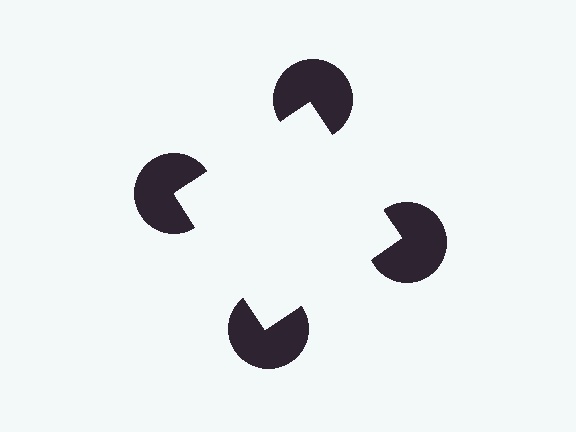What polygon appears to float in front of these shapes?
An illusory square — its edges are inferred from the aligned wedge cuts in the pac-man discs, not physically drawn.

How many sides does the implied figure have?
4 sides.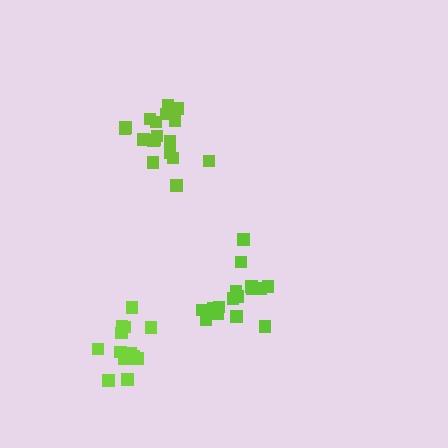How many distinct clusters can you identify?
There are 3 distinct clusters.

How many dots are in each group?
Group 1: 13 dots, Group 2: 16 dots, Group 3: 18 dots (47 total).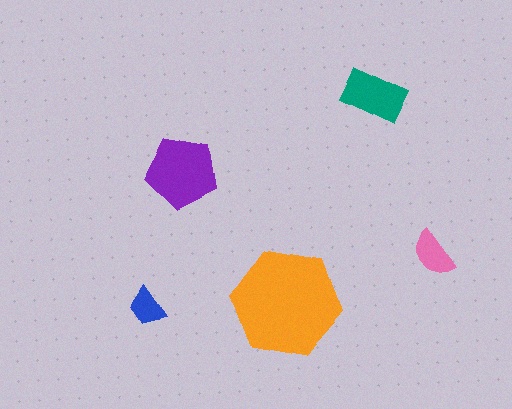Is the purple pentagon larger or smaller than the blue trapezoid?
Larger.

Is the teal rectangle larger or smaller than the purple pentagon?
Smaller.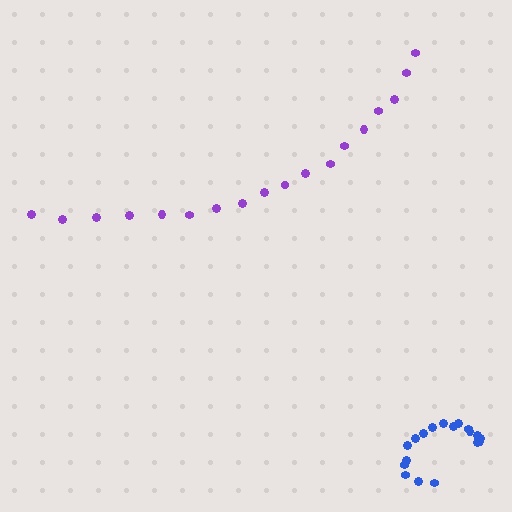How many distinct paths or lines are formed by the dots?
There are 2 distinct paths.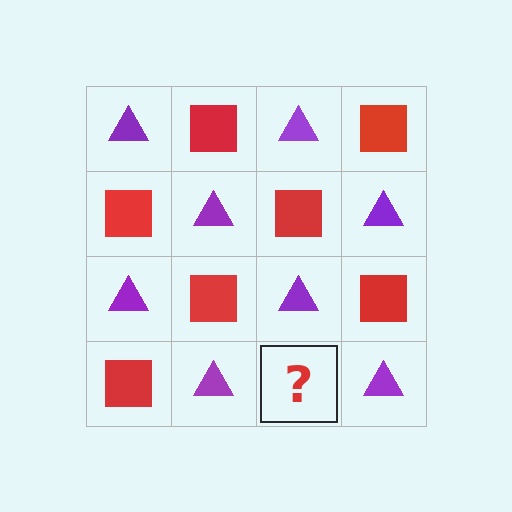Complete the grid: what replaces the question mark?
The question mark should be replaced with a red square.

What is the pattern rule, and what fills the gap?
The rule is that it alternates purple triangle and red square in a checkerboard pattern. The gap should be filled with a red square.